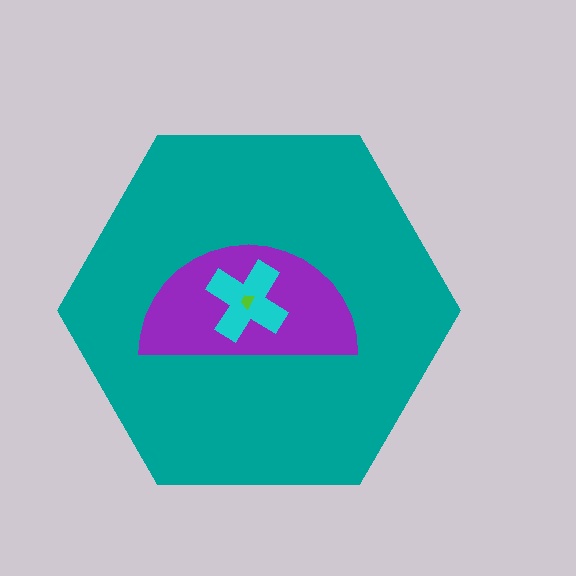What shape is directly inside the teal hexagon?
The purple semicircle.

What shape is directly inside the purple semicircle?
The cyan cross.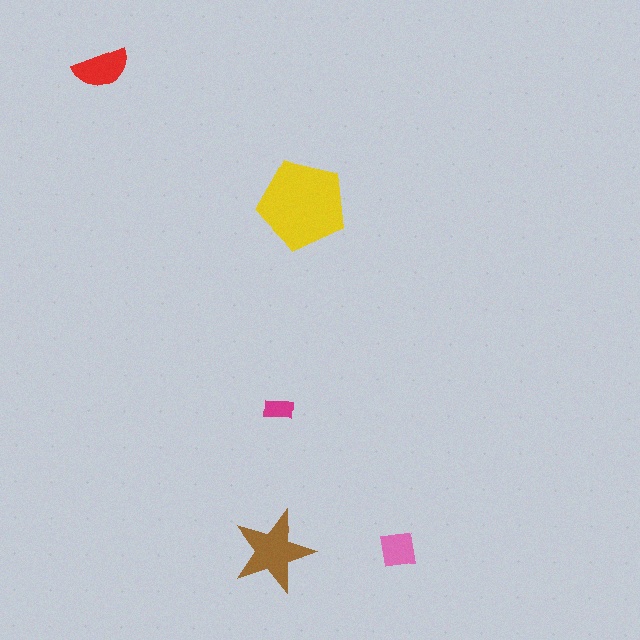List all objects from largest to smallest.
The yellow pentagon, the brown star, the red semicircle, the pink square, the magenta rectangle.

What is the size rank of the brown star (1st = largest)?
2nd.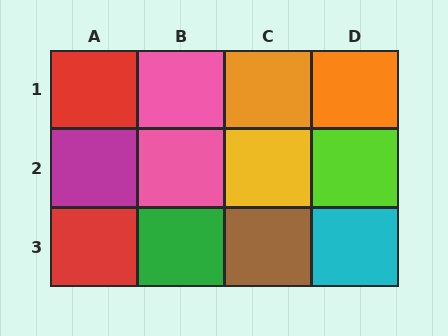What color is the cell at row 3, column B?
Green.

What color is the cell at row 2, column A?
Magenta.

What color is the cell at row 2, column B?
Pink.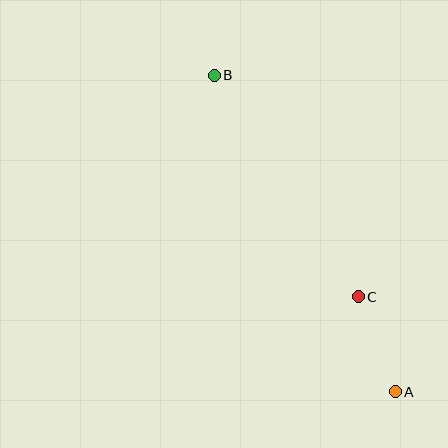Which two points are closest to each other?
Points A and C are closest to each other.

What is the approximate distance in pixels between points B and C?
The distance between B and C is approximately 264 pixels.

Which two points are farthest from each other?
Points A and B are farthest from each other.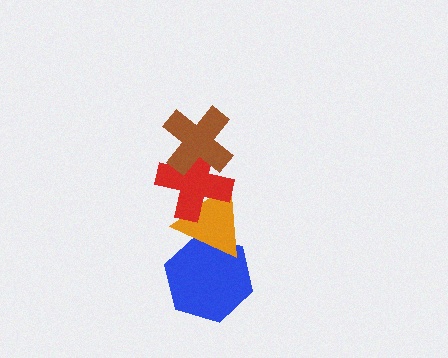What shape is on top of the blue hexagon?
The orange triangle is on top of the blue hexagon.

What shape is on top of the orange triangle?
The red cross is on top of the orange triangle.